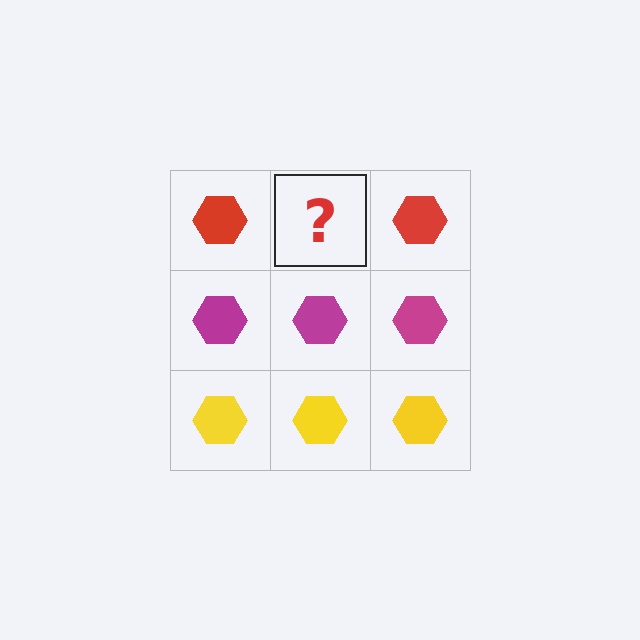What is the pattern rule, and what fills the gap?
The rule is that each row has a consistent color. The gap should be filled with a red hexagon.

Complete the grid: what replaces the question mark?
The question mark should be replaced with a red hexagon.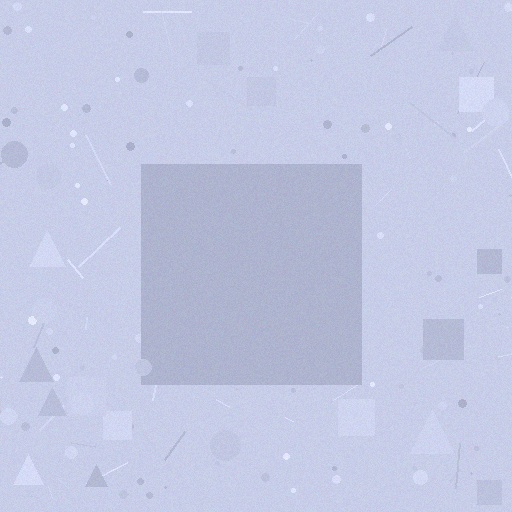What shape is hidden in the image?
A square is hidden in the image.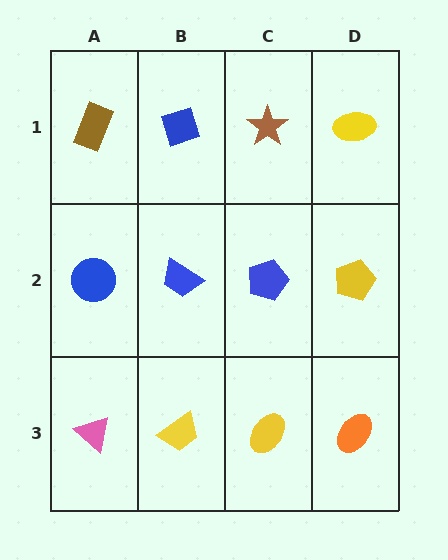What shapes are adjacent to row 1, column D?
A yellow pentagon (row 2, column D), a brown star (row 1, column C).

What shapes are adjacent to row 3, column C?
A blue pentagon (row 2, column C), a yellow trapezoid (row 3, column B), an orange ellipse (row 3, column D).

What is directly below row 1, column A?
A blue circle.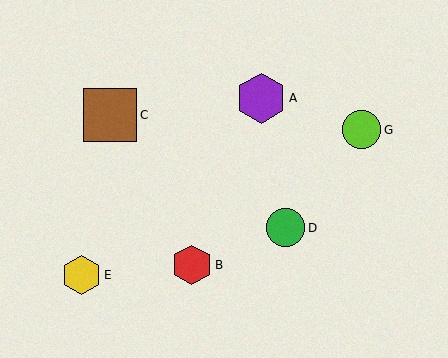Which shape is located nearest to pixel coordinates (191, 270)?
The red hexagon (labeled B) at (192, 265) is nearest to that location.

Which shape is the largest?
The brown square (labeled C) is the largest.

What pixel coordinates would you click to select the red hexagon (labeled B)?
Click at (192, 265) to select the red hexagon B.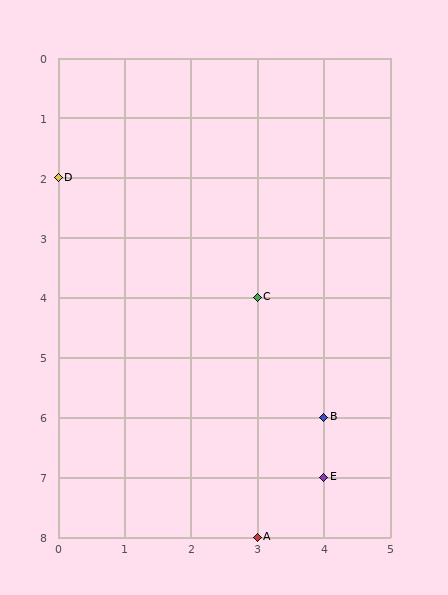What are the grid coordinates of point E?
Point E is at grid coordinates (4, 7).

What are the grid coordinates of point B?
Point B is at grid coordinates (4, 6).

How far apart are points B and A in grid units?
Points B and A are 1 column and 2 rows apart (about 2.2 grid units diagonally).